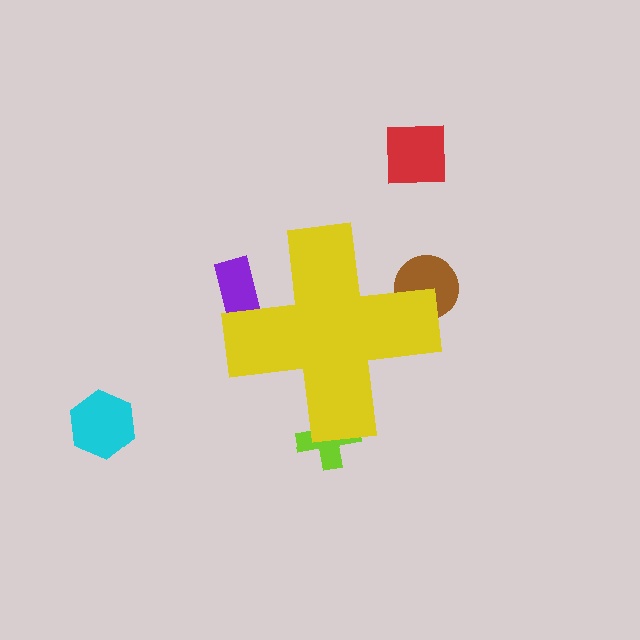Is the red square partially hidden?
No, the red square is fully visible.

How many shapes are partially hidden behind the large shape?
3 shapes are partially hidden.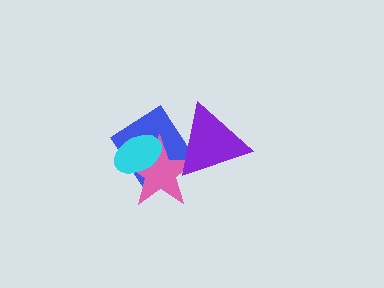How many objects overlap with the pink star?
3 objects overlap with the pink star.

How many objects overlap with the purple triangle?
2 objects overlap with the purple triangle.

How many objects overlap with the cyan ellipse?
2 objects overlap with the cyan ellipse.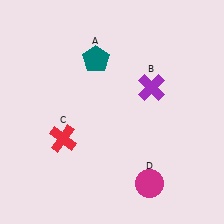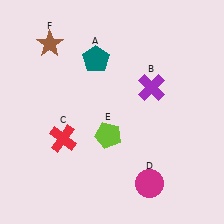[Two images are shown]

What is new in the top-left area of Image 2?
A brown star (F) was added in the top-left area of Image 2.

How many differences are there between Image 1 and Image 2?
There are 2 differences between the two images.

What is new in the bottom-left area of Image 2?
A lime pentagon (E) was added in the bottom-left area of Image 2.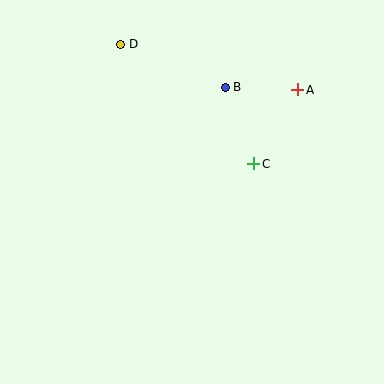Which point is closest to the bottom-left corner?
Point C is closest to the bottom-left corner.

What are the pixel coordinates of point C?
Point C is at (254, 164).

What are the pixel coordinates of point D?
Point D is at (121, 44).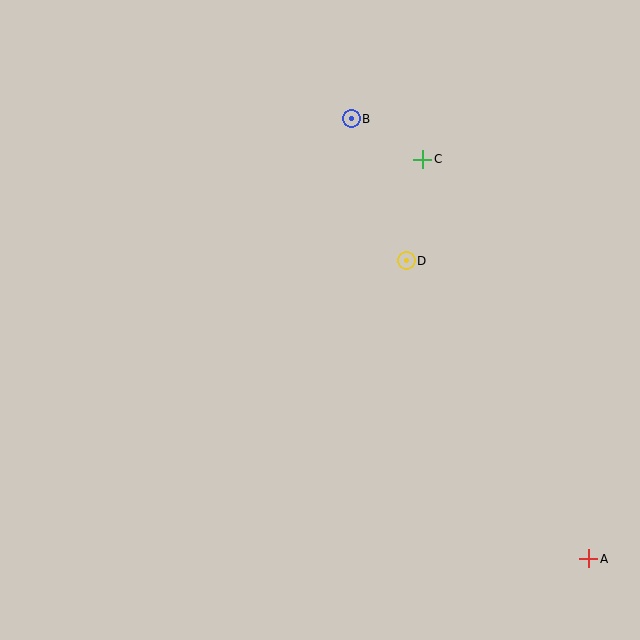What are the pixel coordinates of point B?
Point B is at (351, 119).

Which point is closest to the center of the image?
Point D at (406, 261) is closest to the center.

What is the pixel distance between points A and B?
The distance between A and B is 500 pixels.